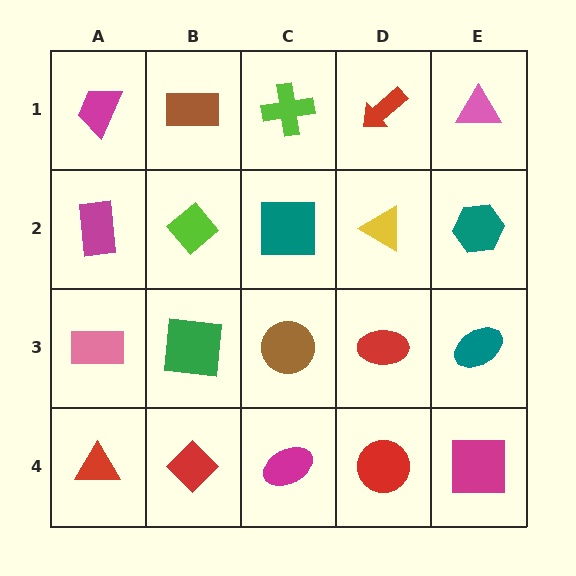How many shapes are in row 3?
5 shapes.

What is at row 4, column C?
A magenta ellipse.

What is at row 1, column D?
A red arrow.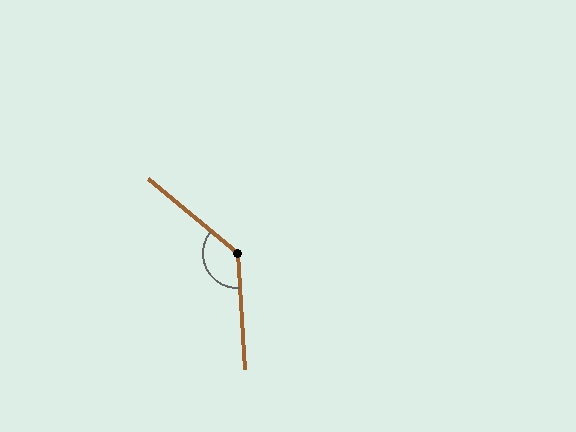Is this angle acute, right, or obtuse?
It is obtuse.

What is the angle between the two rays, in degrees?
Approximately 133 degrees.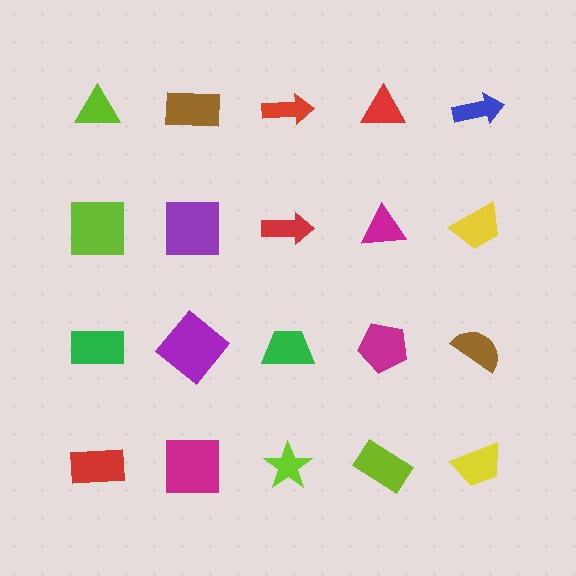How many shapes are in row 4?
5 shapes.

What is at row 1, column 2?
A brown rectangle.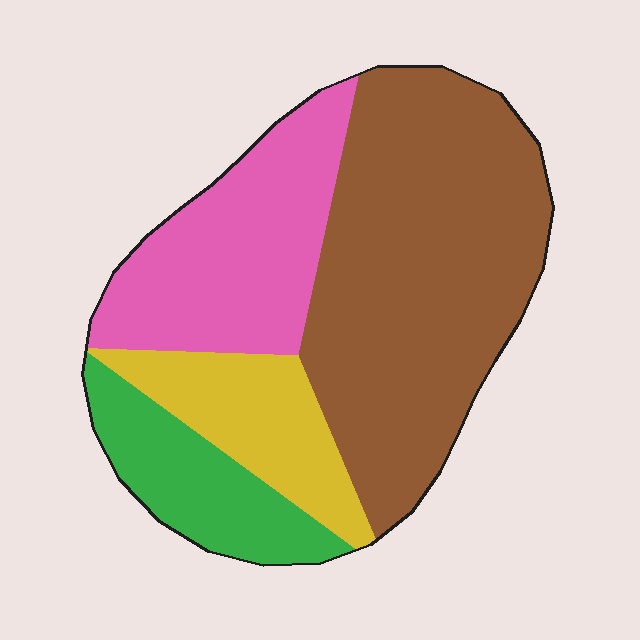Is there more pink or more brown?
Brown.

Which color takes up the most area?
Brown, at roughly 50%.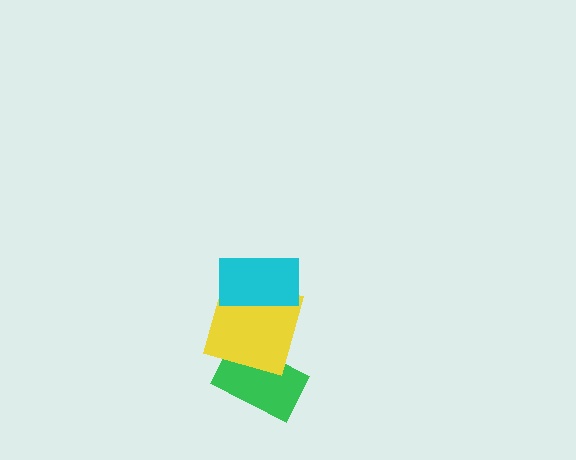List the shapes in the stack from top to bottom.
From top to bottom: the cyan rectangle, the yellow square, the green rectangle.